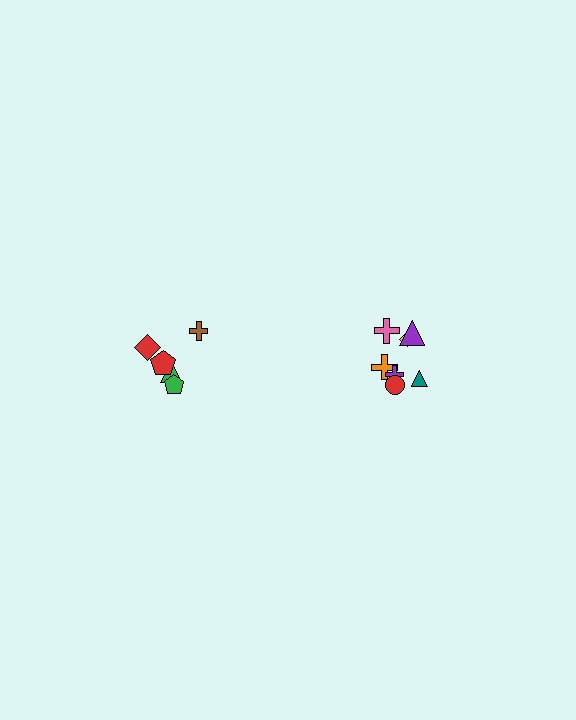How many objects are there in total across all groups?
There are 12 objects.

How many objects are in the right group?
There are 7 objects.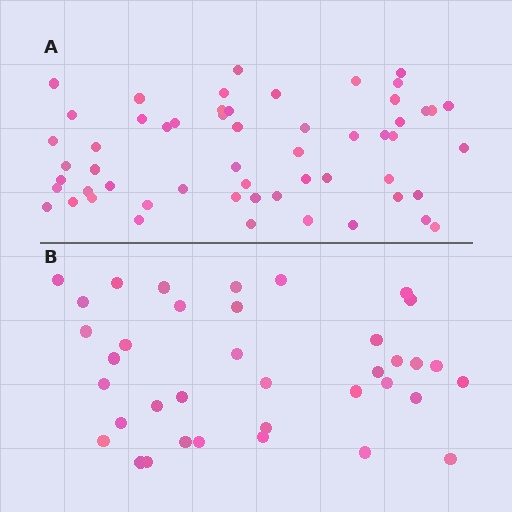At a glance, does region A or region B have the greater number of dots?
Region A (the top region) has more dots.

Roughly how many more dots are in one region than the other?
Region A has approximately 20 more dots than region B.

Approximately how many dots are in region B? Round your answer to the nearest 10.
About 40 dots. (The exact count is 37, which rounds to 40.)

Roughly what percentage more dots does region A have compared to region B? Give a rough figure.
About 50% more.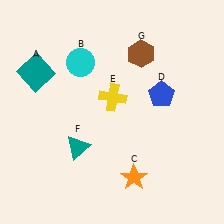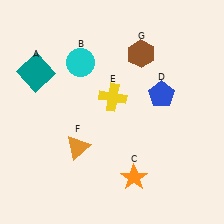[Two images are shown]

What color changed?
The triangle (F) changed from teal in Image 1 to orange in Image 2.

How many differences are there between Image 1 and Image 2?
There is 1 difference between the two images.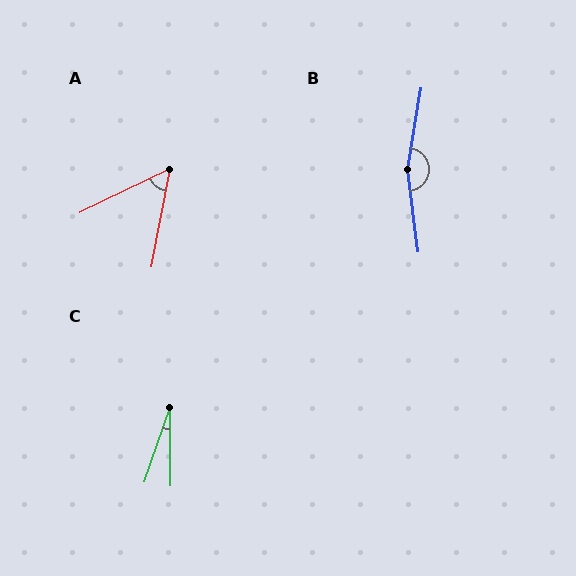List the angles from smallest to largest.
C (19°), A (53°), B (163°).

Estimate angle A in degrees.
Approximately 53 degrees.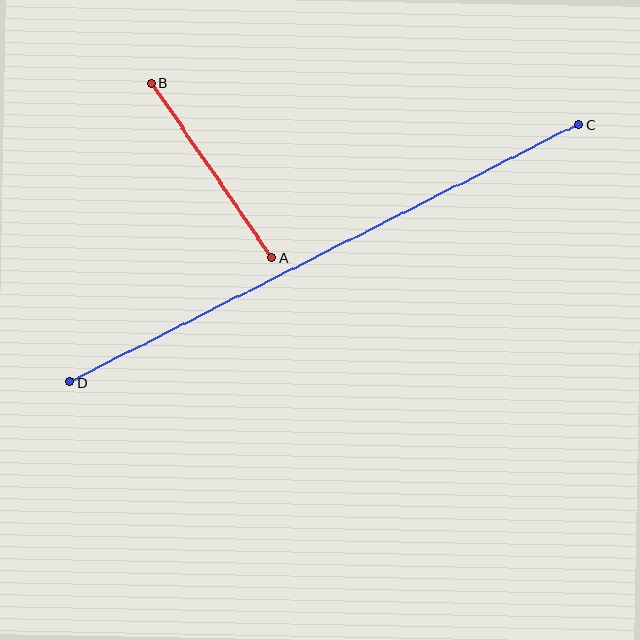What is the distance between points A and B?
The distance is approximately 212 pixels.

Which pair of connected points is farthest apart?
Points C and D are farthest apart.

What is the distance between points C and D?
The distance is approximately 570 pixels.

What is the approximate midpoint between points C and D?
The midpoint is at approximately (324, 253) pixels.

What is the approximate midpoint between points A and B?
The midpoint is at approximately (212, 171) pixels.